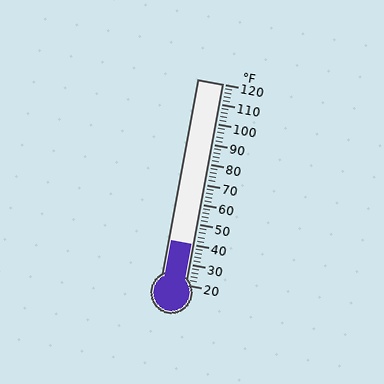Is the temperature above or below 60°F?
The temperature is below 60°F.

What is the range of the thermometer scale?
The thermometer scale ranges from 20°F to 120°F.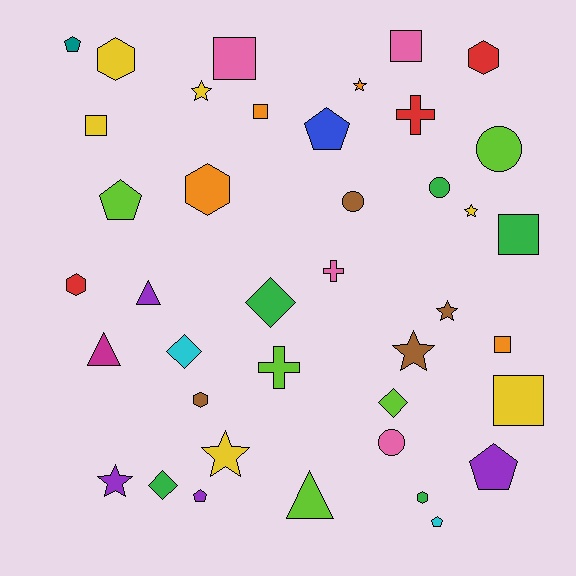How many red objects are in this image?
There are 3 red objects.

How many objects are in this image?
There are 40 objects.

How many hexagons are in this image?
There are 6 hexagons.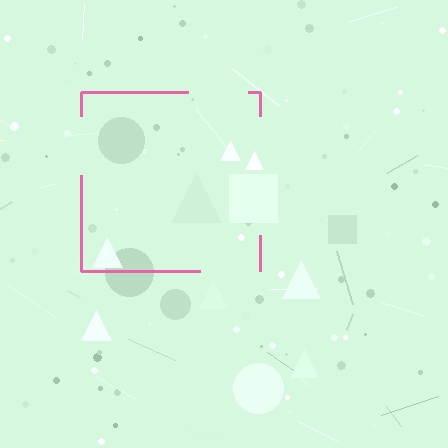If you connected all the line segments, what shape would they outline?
They would outline a square.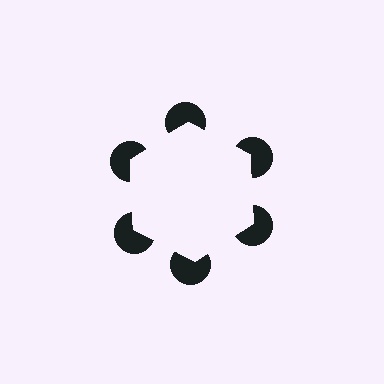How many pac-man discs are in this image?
There are 6 — one at each vertex of the illusory hexagon.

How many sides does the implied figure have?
6 sides.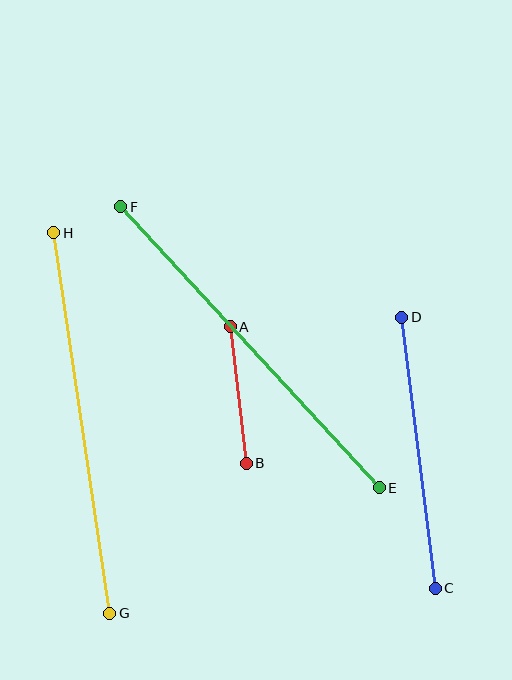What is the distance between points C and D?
The distance is approximately 273 pixels.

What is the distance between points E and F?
The distance is approximately 382 pixels.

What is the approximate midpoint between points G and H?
The midpoint is at approximately (82, 423) pixels.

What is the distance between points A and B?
The distance is approximately 137 pixels.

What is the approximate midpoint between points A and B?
The midpoint is at approximately (238, 395) pixels.